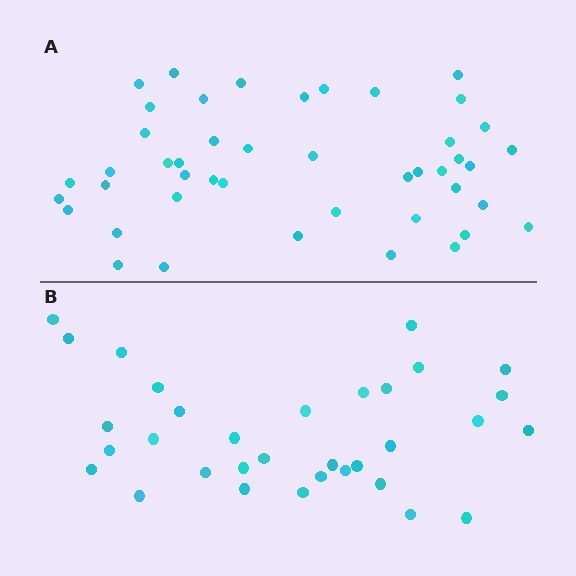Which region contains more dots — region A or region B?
Region A (the top region) has more dots.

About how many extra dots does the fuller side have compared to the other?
Region A has roughly 12 or so more dots than region B.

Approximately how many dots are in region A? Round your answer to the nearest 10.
About 40 dots. (The exact count is 45, which rounds to 40.)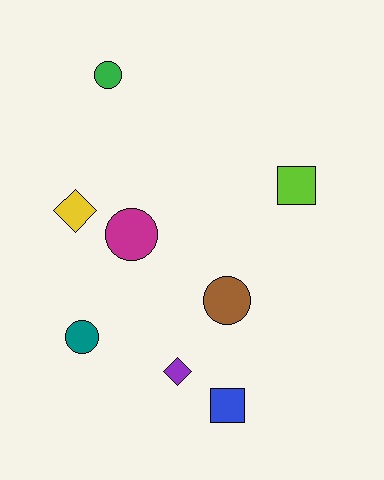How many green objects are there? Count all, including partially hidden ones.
There is 1 green object.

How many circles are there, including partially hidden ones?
There are 4 circles.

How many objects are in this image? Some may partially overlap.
There are 8 objects.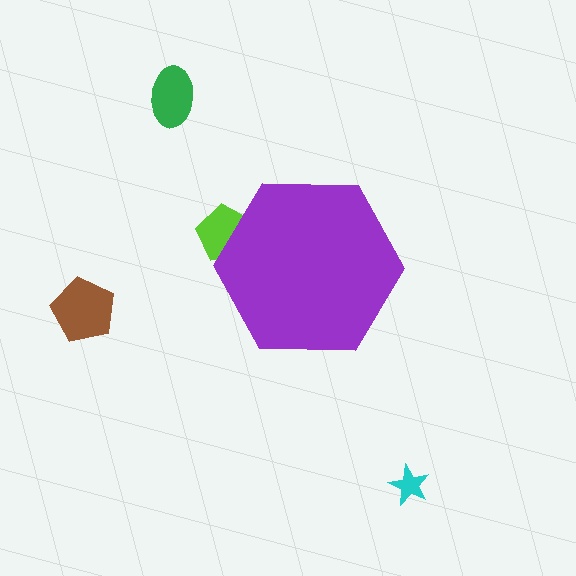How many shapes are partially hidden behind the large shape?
1 shape is partially hidden.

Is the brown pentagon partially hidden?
No, the brown pentagon is fully visible.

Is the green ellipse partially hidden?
No, the green ellipse is fully visible.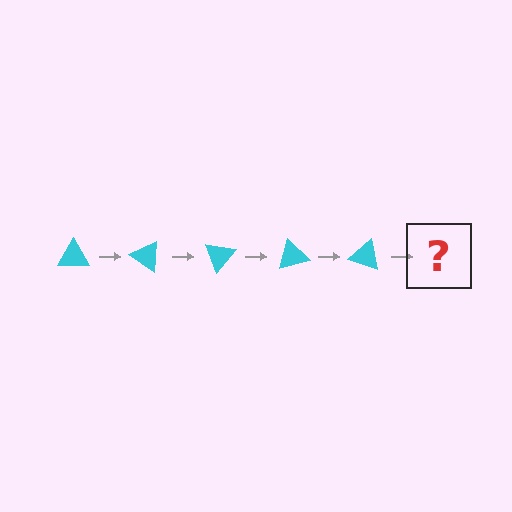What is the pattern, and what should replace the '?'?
The pattern is that the triangle rotates 35 degrees each step. The '?' should be a cyan triangle rotated 175 degrees.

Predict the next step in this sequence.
The next step is a cyan triangle rotated 175 degrees.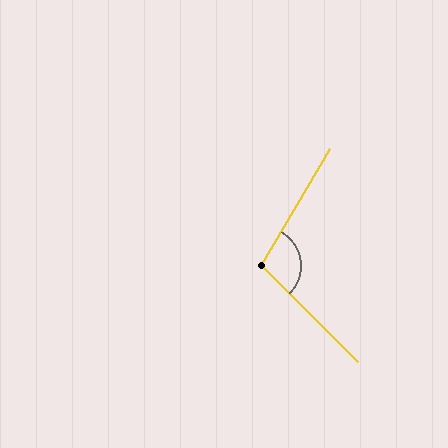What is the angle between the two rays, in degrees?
Approximately 105 degrees.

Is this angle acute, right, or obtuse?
It is obtuse.